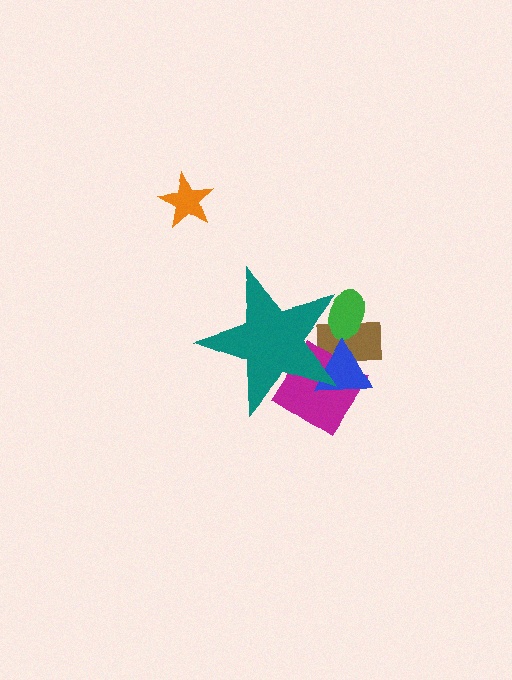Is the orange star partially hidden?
No, the orange star is fully visible.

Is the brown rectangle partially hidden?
Yes, the brown rectangle is partially hidden behind the teal star.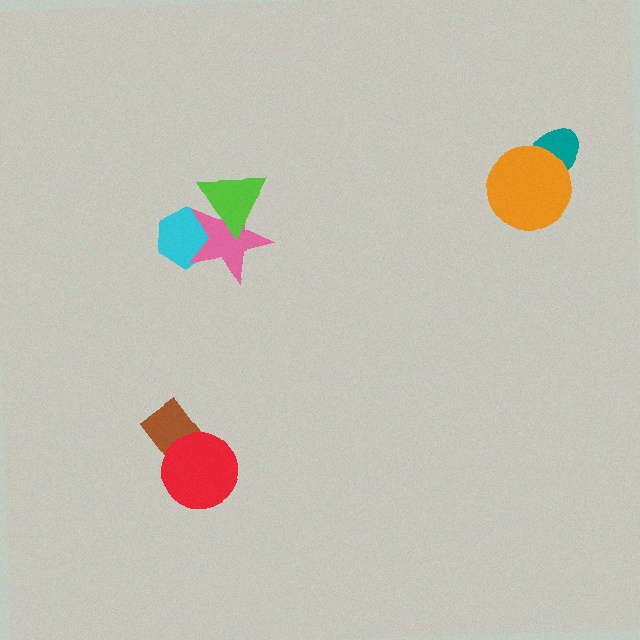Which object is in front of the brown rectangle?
The red circle is in front of the brown rectangle.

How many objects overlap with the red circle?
1 object overlaps with the red circle.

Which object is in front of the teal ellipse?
The orange circle is in front of the teal ellipse.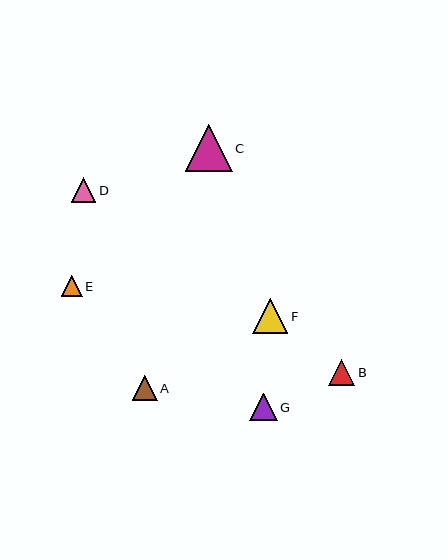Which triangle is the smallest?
Triangle E is the smallest with a size of approximately 21 pixels.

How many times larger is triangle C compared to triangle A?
Triangle C is approximately 1.9 times the size of triangle A.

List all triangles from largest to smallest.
From largest to smallest: C, F, G, B, A, D, E.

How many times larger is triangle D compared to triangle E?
Triangle D is approximately 1.2 times the size of triangle E.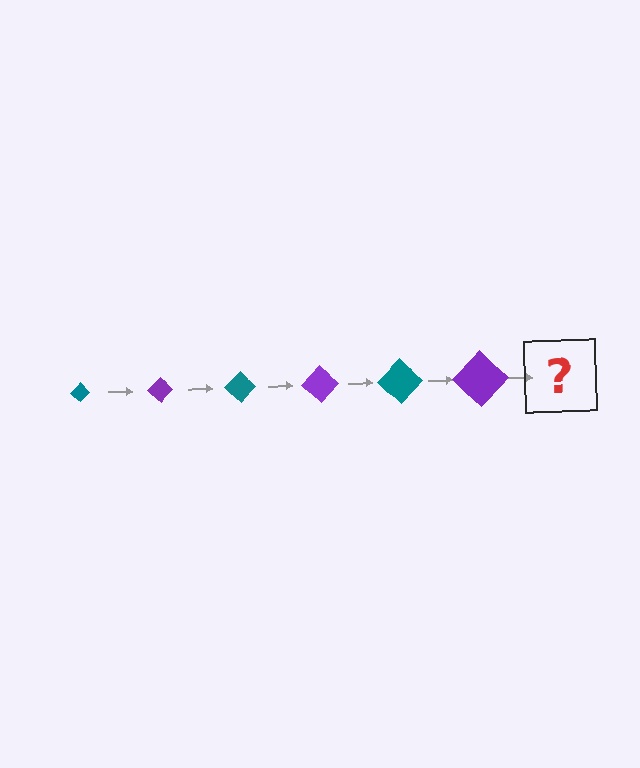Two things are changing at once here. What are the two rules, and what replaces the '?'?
The two rules are that the diamond grows larger each step and the color cycles through teal and purple. The '?' should be a teal diamond, larger than the previous one.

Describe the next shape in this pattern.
It should be a teal diamond, larger than the previous one.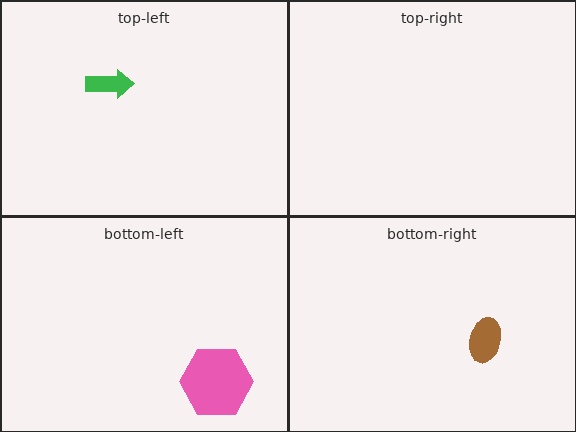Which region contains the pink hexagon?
The bottom-left region.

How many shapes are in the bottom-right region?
1.